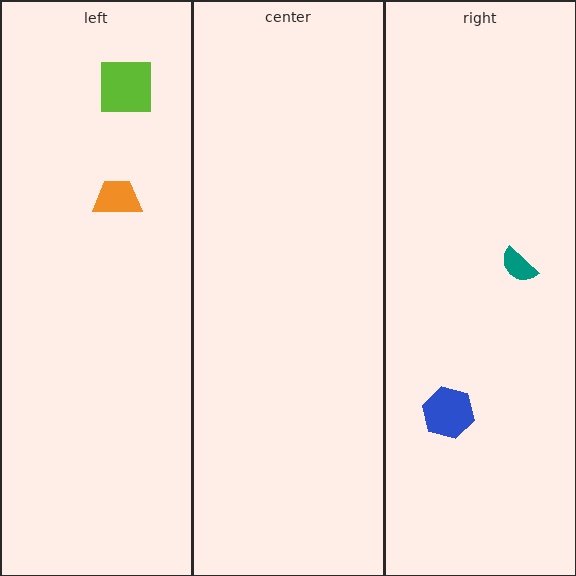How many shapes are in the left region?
2.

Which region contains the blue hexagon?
The right region.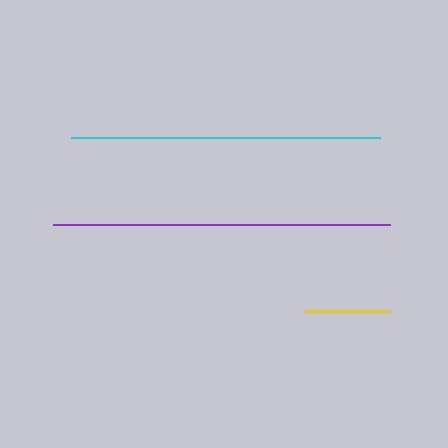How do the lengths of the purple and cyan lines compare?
The purple and cyan lines are approximately the same length.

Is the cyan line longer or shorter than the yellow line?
The cyan line is longer than the yellow line.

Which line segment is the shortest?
The yellow line is the shortest at approximately 85 pixels.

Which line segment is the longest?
The purple line is the longest at approximately 336 pixels.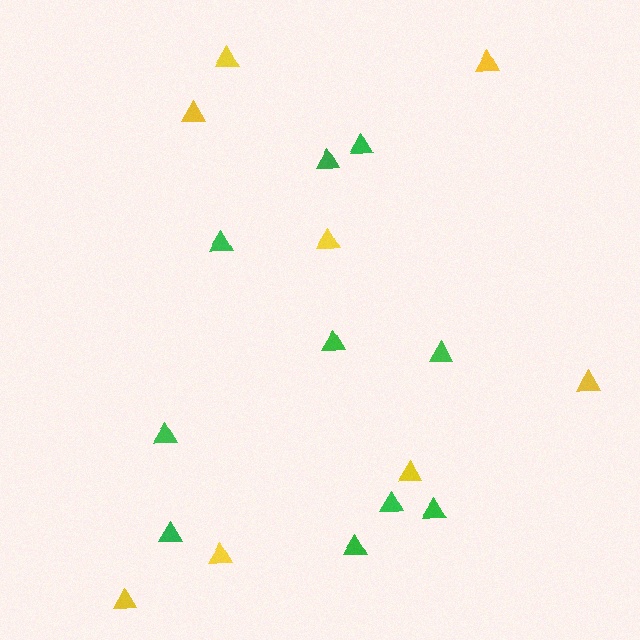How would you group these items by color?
There are 2 groups: one group of green triangles (10) and one group of yellow triangles (8).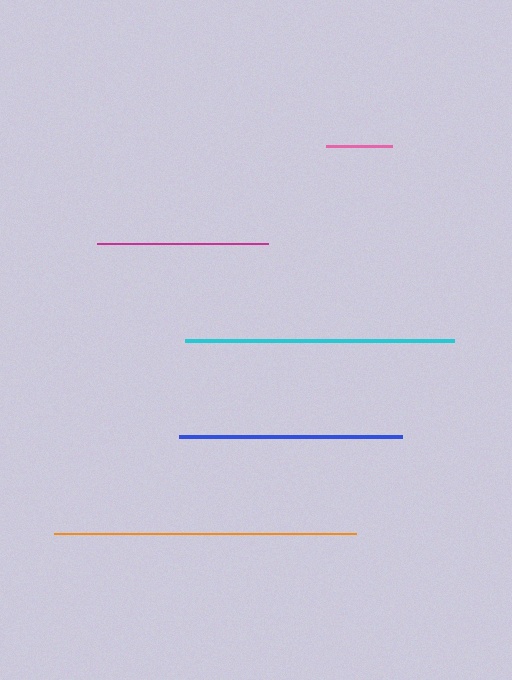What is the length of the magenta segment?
The magenta segment is approximately 171 pixels long.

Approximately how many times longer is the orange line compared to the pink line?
The orange line is approximately 4.6 times the length of the pink line.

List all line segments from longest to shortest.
From longest to shortest: orange, cyan, blue, magenta, pink.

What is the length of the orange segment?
The orange segment is approximately 302 pixels long.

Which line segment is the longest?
The orange line is the longest at approximately 302 pixels.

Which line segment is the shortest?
The pink line is the shortest at approximately 66 pixels.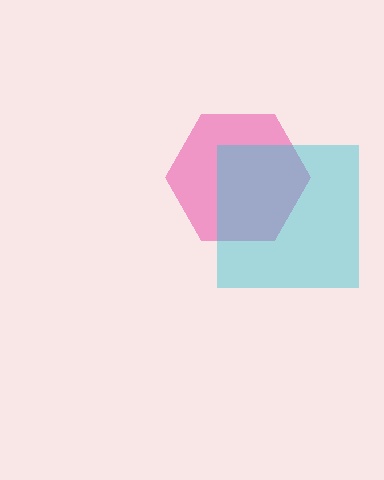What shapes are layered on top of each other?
The layered shapes are: a pink hexagon, a cyan square.